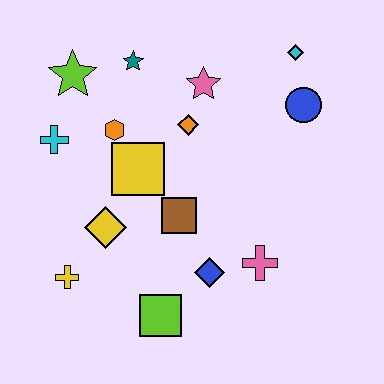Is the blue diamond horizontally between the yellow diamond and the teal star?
No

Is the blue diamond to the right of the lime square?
Yes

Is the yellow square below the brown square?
No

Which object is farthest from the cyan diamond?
The yellow cross is farthest from the cyan diamond.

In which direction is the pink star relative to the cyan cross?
The pink star is to the right of the cyan cross.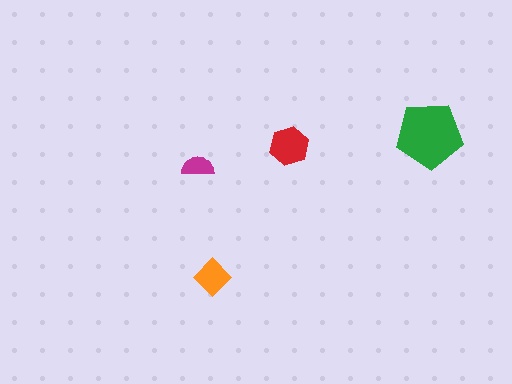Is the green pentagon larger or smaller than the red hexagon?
Larger.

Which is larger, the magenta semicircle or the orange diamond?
The orange diamond.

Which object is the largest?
The green pentagon.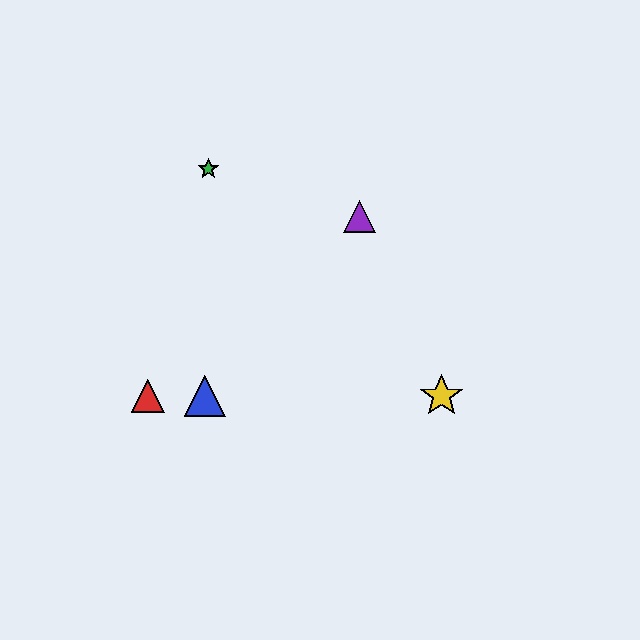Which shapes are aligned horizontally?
The red triangle, the blue triangle, the yellow star are aligned horizontally.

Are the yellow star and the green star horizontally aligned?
No, the yellow star is at y≈396 and the green star is at y≈169.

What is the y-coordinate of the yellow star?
The yellow star is at y≈396.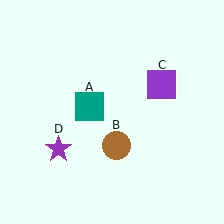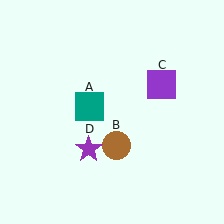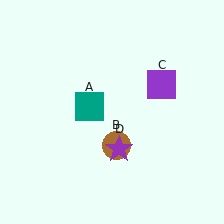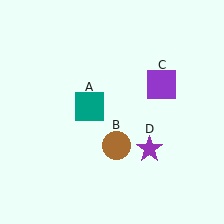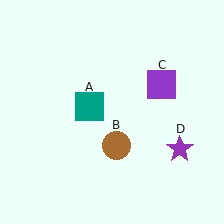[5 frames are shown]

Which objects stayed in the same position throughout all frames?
Teal square (object A) and brown circle (object B) and purple square (object C) remained stationary.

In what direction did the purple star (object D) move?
The purple star (object D) moved right.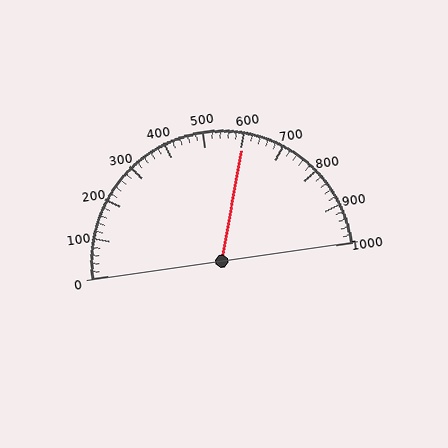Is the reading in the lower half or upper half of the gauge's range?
The reading is in the upper half of the range (0 to 1000).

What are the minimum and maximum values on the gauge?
The gauge ranges from 0 to 1000.